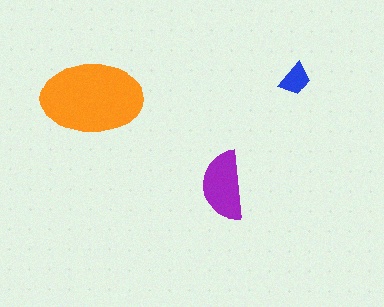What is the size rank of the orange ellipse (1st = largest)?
1st.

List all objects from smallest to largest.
The blue trapezoid, the purple semicircle, the orange ellipse.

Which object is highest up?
The blue trapezoid is topmost.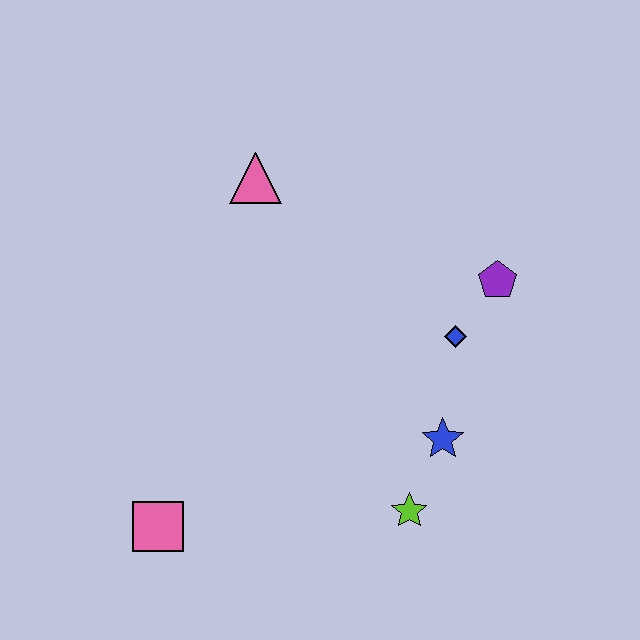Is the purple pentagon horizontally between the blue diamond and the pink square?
No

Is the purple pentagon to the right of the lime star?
Yes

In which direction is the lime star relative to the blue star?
The lime star is below the blue star.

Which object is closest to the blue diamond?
The purple pentagon is closest to the blue diamond.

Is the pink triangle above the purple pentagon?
Yes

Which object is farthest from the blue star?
The pink triangle is farthest from the blue star.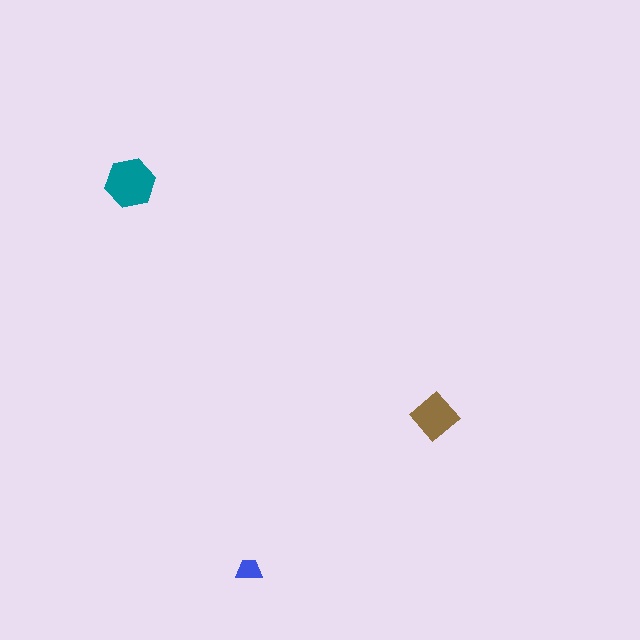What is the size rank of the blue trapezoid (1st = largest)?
3rd.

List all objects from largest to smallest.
The teal hexagon, the brown diamond, the blue trapezoid.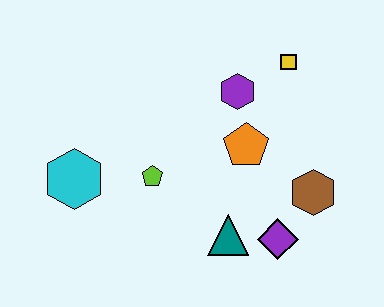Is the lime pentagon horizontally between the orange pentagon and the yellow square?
No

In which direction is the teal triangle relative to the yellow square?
The teal triangle is below the yellow square.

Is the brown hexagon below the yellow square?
Yes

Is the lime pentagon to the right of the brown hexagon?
No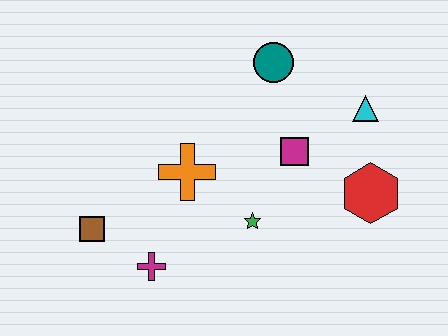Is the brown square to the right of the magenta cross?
No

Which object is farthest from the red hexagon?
The brown square is farthest from the red hexagon.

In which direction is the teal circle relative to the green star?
The teal circle is above the green star.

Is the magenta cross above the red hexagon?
No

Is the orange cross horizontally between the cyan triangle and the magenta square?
No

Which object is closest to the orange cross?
The green star is closest to the orange cross.